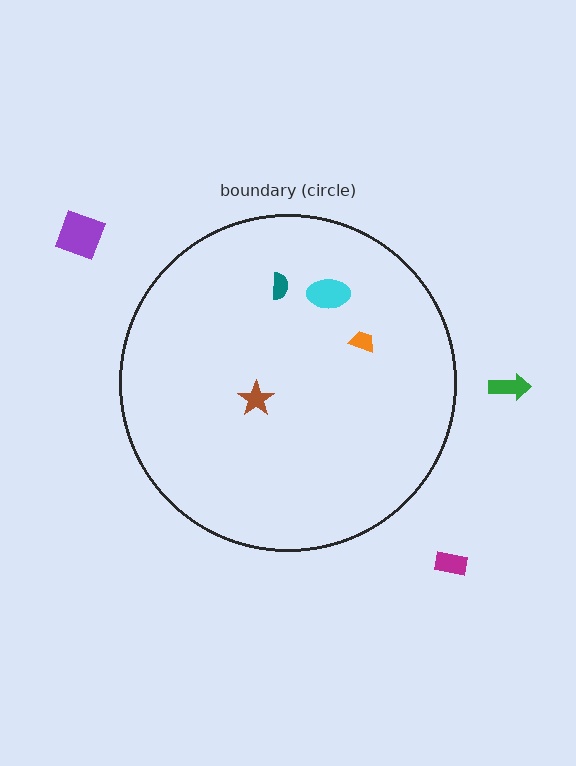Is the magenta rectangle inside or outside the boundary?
Outside.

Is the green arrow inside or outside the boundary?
Outside.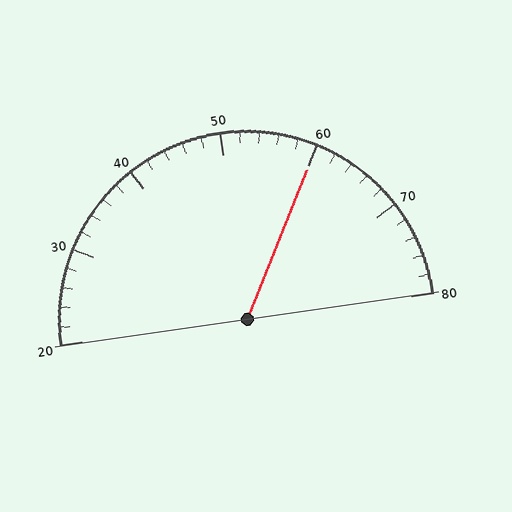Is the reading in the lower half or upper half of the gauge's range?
The reading is in the upper half of the range (20 to 80).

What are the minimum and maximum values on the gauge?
The gauge ranges from 20 to 80.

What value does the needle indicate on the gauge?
The needle indicates approximately 60.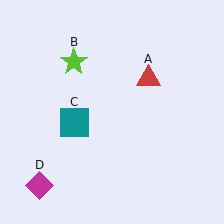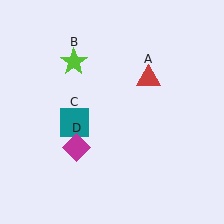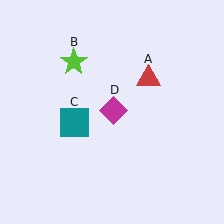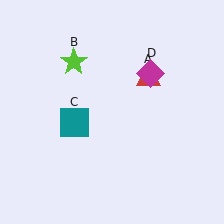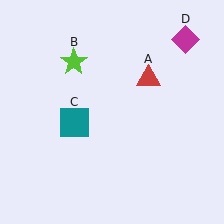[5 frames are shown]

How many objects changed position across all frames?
1 object changed position: magenta diamond (object D).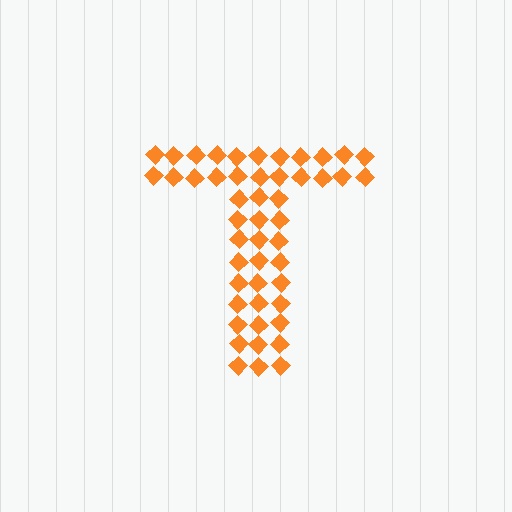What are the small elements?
The small elements are diamonds.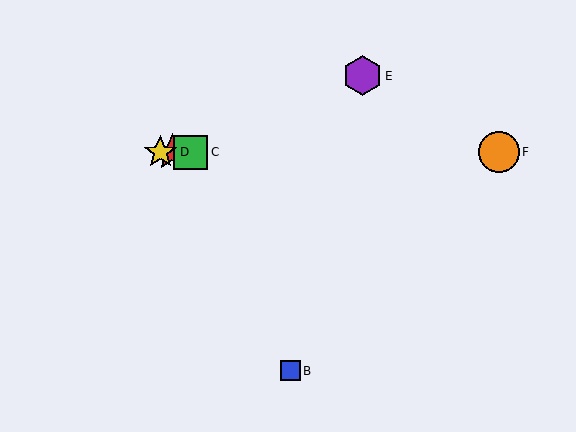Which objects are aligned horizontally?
Objects A, C, D, F are aligned horizontally.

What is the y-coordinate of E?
Object E is at y≈76.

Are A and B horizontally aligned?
No, A is at y≈152 and B is at y≈371.